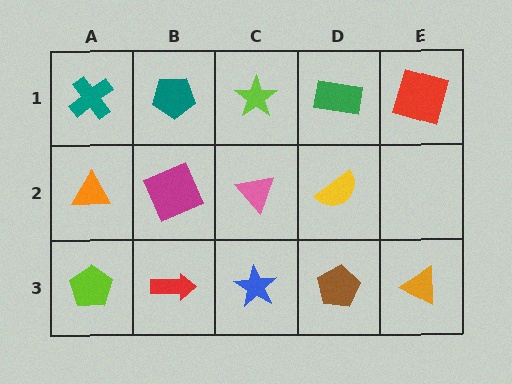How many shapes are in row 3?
5 shapes.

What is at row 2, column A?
An orange triangle.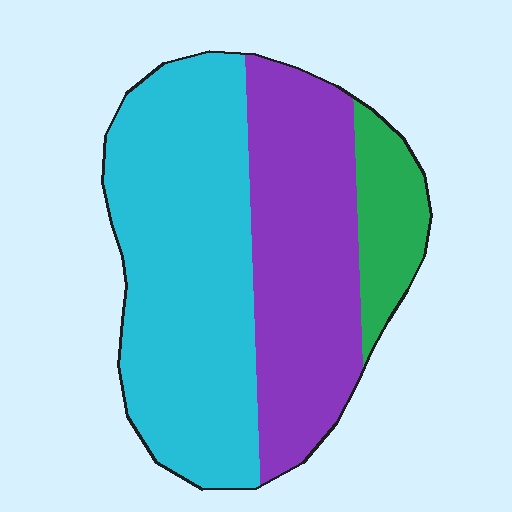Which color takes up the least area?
Green, at roughly 10%.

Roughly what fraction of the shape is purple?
Purple covers 37% of the shape.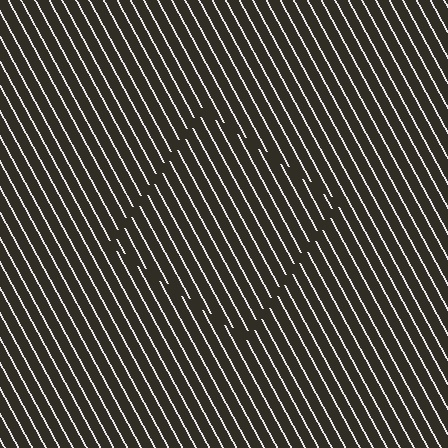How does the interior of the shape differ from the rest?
The interior of the shape contains the same grating, shifted by half a period — the contour is defined by the phase discontinuity where line-ends from the inner and outer gratings abut.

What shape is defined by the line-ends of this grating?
An illusory square. The interior of the shape contains the same grating, shifted by half a period — the contour is defined by the phase discontinuity where line-ends from the inner and outer gratings abut.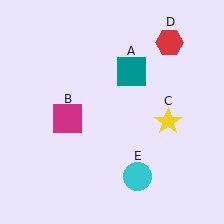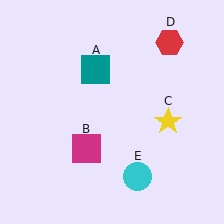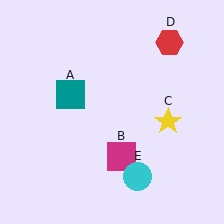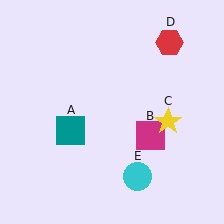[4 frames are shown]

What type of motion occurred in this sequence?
The teal square (object A), magenta square (object B) rotated counterclockwise around the center of the scene.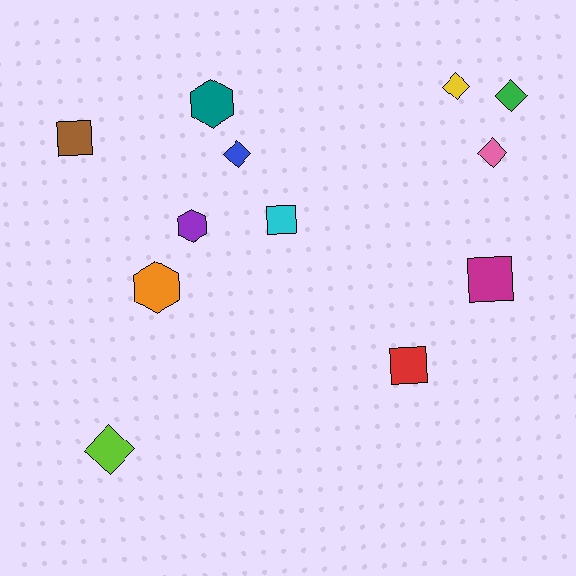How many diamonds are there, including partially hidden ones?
There are 5 diamonds.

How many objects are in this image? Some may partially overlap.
There are 12 objects.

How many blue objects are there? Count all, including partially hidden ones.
There is 1 blue object.